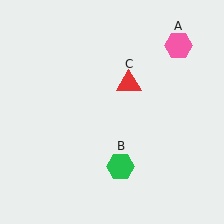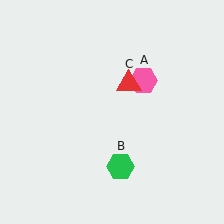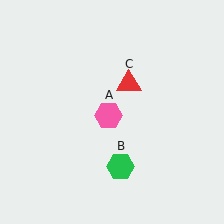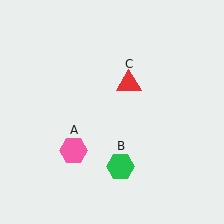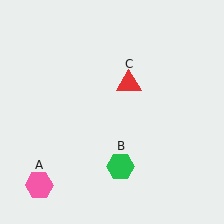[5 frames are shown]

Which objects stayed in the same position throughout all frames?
Green hexagon (object B) and red triangle (object C) remained stationary.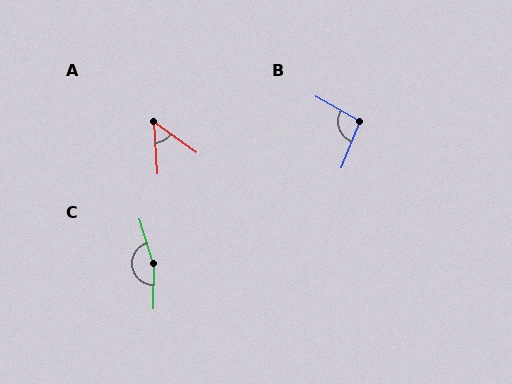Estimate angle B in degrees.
Approximately 98 degrees.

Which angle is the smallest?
A, at approximately 50 degrees.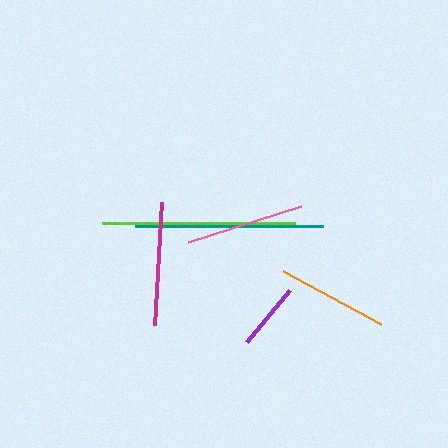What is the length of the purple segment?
The purple segment is approximately 67 pixels long.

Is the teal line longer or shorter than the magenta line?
The teal line is longer than the magenta line.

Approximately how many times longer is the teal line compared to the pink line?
The teal line is approximately 1.6 times the length of the pink line.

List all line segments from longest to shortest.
From longest to shortest: lime, teal, magenta, pink, orange, purple.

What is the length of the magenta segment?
The magenta segment is approximately 123 pixels long.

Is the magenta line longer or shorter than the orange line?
The magenta line is longer than the orange line.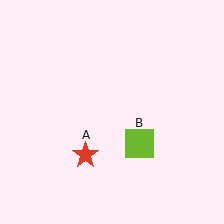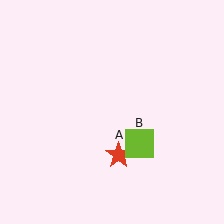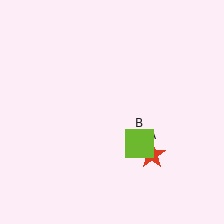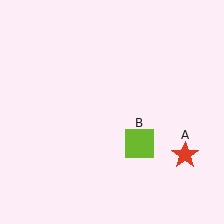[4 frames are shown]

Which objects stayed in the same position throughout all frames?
Lime square (object B) remained stationary.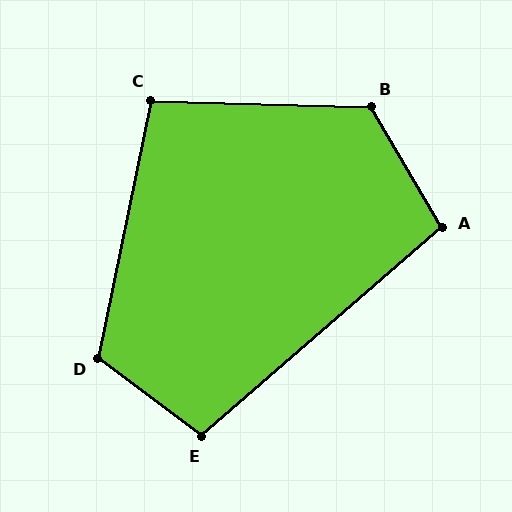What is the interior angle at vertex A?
Approximately 100 degrees (obtuse).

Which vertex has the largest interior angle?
B, at approximately 122 degrees.